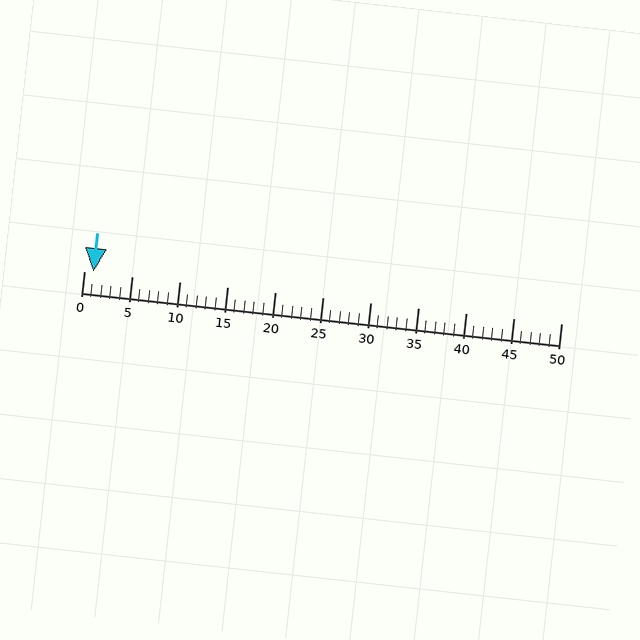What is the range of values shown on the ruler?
The ruler shows values from 0 to 50.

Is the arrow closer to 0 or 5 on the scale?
The arrow is closer to 0.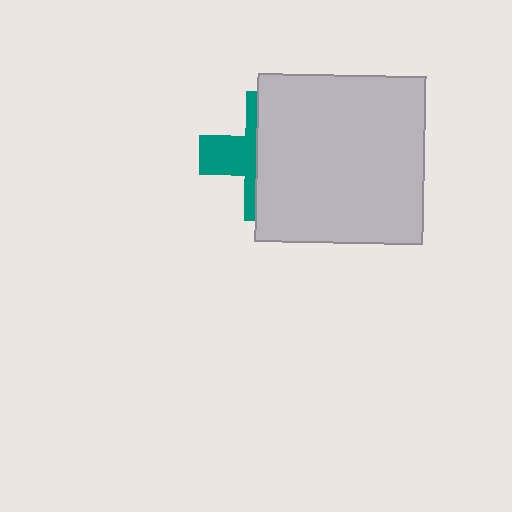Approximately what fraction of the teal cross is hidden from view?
Roughly 64% of the teal cross is hidden behind the light gray square.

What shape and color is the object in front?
The object in front is a light gray square.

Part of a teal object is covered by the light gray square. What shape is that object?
It is a cross.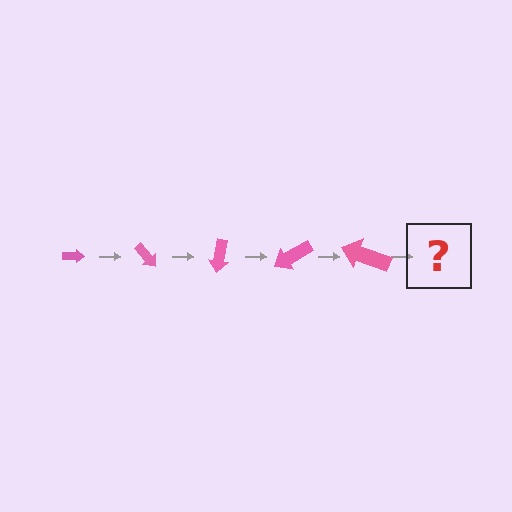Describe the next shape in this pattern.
It should be an arrow, larger than the previous one and rotated 250 degrees from the start.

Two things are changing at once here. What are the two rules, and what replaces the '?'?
The two rules are that the arrow grows larger each step and it rotates 50 degrees each step. The '?' should be an arrow, larger than the previous one and rotated 250 degrees from the start.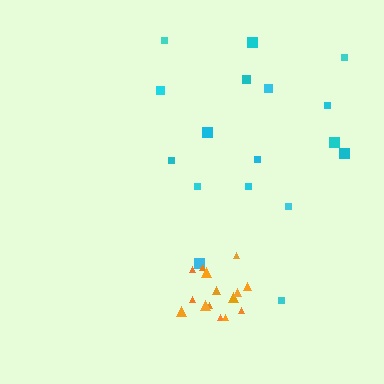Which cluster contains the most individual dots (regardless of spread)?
Cyan (17).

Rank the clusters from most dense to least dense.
orange, cyan.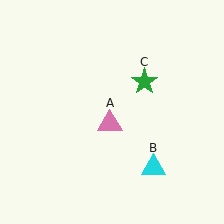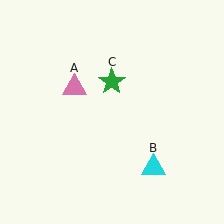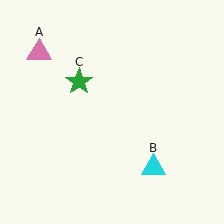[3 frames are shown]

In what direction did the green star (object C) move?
The green star (object C) moved left.